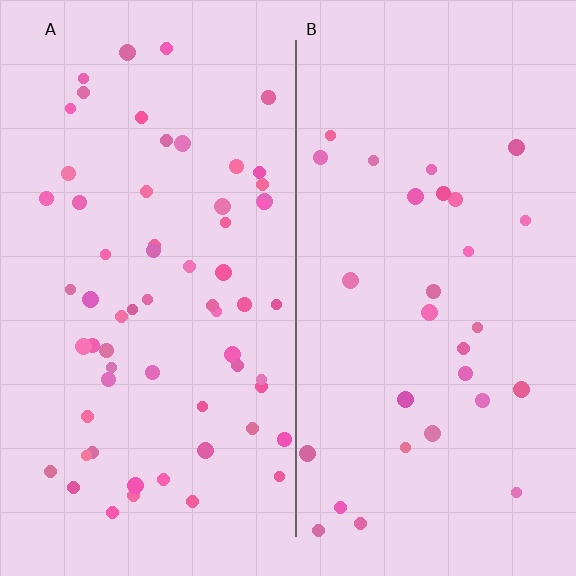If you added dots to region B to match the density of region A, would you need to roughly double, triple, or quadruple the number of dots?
Approximately double.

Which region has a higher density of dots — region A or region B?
A (the left).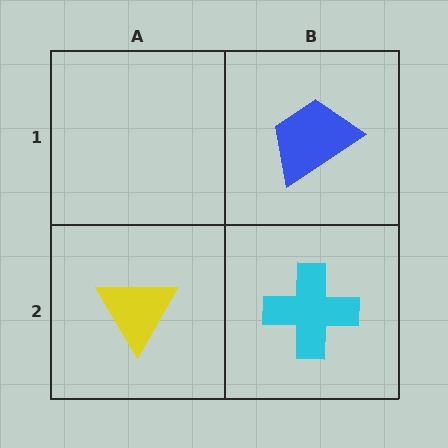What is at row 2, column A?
A yellow triangle.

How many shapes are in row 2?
2 shapes.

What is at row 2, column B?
A cyan cross.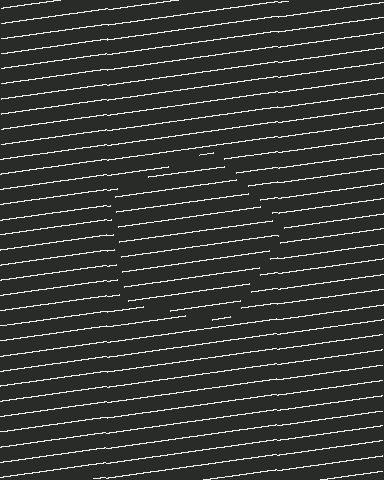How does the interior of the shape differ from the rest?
The interior of the shape contains the same grating, shifted by half a period — the contour is defined by the phase discontinuity where line-ends from the inner and outer gratings abut.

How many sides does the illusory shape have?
5 sides — the line-ends trace a pentagon.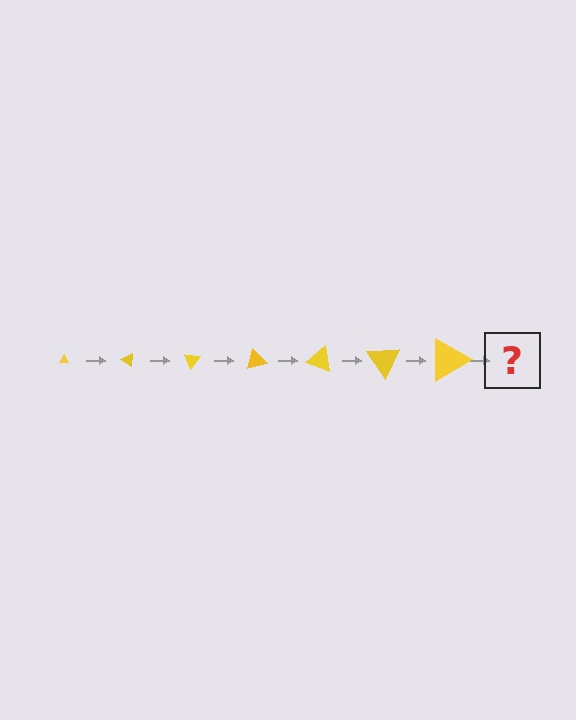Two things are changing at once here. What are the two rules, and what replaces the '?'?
The two rules are that the triangle grows larger each step and it rotates 35 degrees each step. The '?' should be a triangle, larger than the previous one and rotated 245 degrees from the start.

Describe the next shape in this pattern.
It should be a triangle, larger than the previous one and rotated 245 degrees from the start.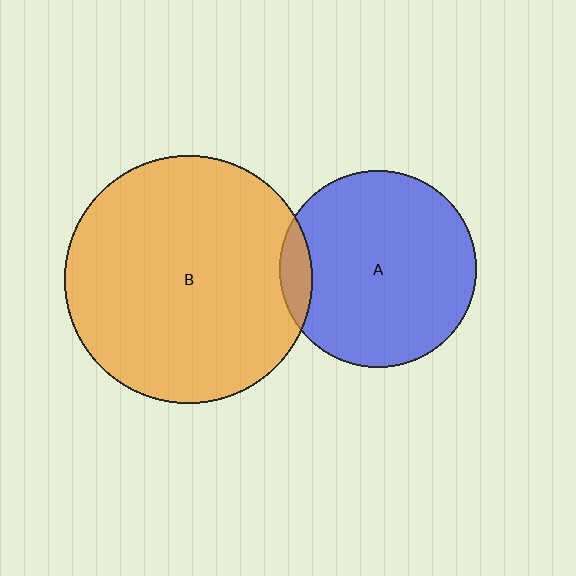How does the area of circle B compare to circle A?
Approximately 1.6 times.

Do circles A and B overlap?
Yes.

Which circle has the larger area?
Circle B (orange).